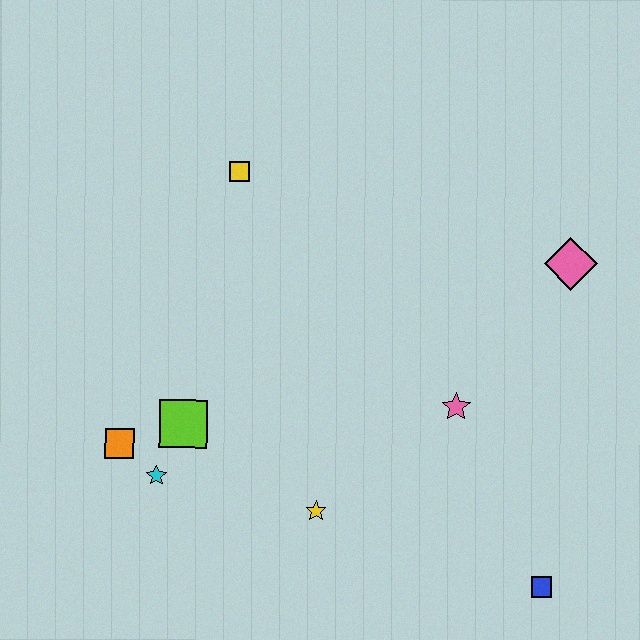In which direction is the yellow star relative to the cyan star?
The yellow star is to the right of the cyan star.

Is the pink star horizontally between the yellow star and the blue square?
Yes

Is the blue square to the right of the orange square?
Yes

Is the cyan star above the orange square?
No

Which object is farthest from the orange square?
The pink diamond is farthest from the orange square.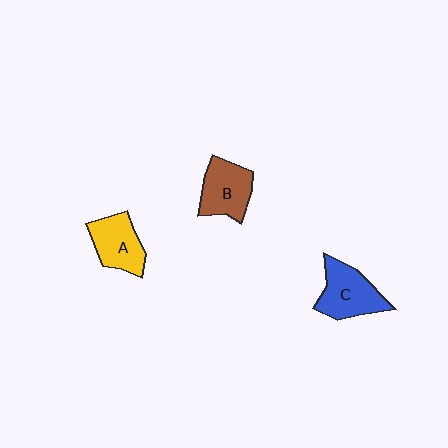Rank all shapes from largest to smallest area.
From largest to smallest: C (blue), B (brown), A (yellow).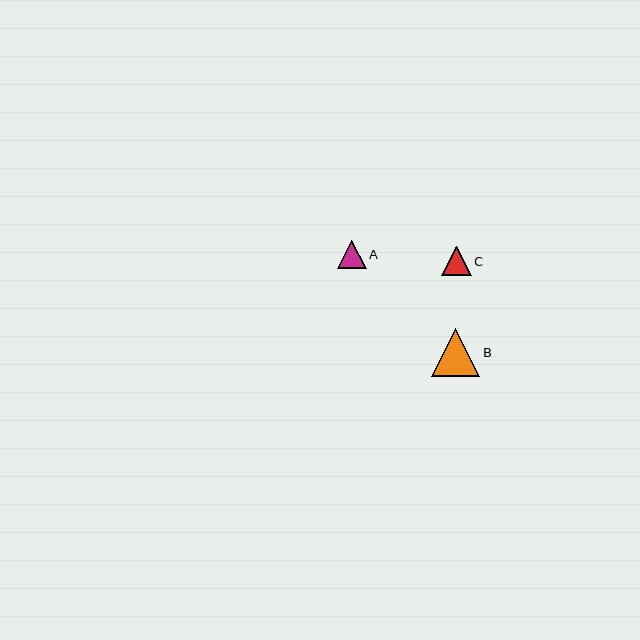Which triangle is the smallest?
Triangle A is the smallest with a size of approximately 29 pixels.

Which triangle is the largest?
Triangle B is the largest with a size of approximately 48 pixels.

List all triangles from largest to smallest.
From largest to smallest: B, C, A.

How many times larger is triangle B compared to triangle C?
Triangle B is approximately 1.6 times the size of triangle C.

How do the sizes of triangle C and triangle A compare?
Triangle C and triangle A are approximately the same size.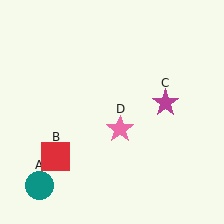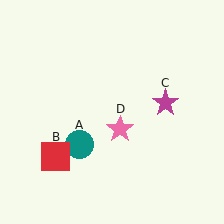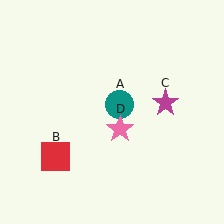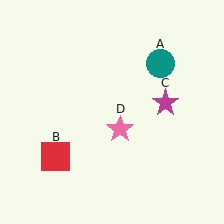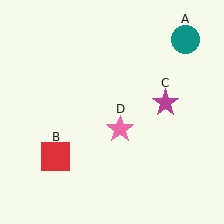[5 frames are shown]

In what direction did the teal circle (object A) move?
The teal circle (object A) moved up and to the right.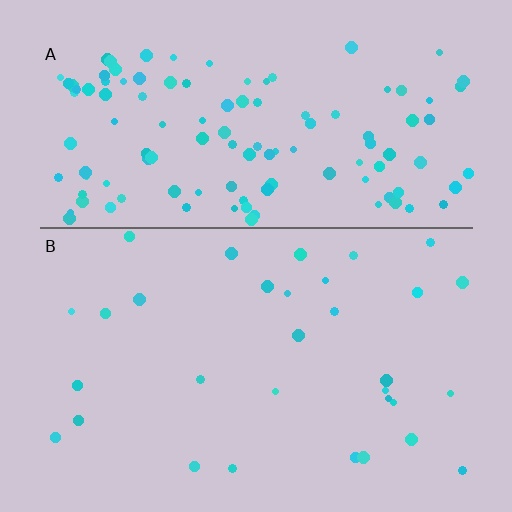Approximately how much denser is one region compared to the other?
Approximately 3.8× — region A over region B.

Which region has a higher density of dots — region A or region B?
A (the top).